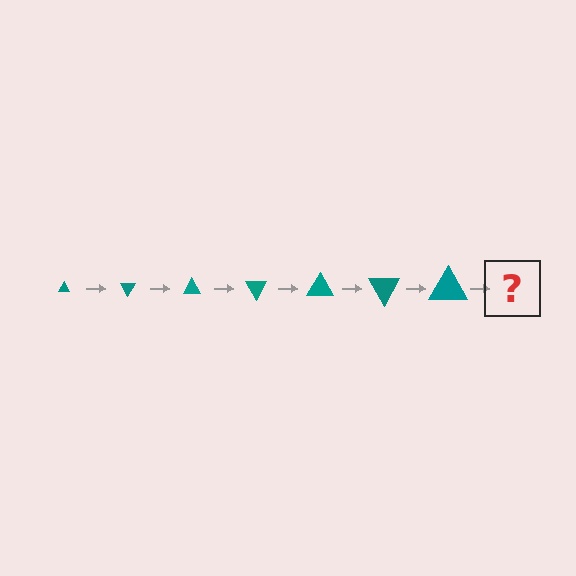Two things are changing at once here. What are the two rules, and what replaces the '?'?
The two rules are that the triangle grows larger each step and it rotates 60 degrees each step. The '?' should be a triangle, larger than the previous one and rotated 420 degrees from the start.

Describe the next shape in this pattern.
It should be a triangle, larger than the previous one and rotated 420 degrees from the start.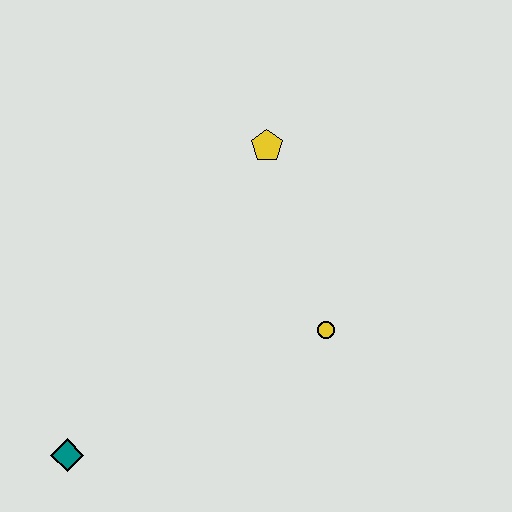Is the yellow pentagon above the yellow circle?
Yes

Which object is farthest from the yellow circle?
The teal diamond is farthest from the yellow circle.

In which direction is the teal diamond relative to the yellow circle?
The teal diamond is to the left of the yellow circle.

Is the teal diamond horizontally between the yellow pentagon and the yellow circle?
No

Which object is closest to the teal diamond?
The yellow circle is closest to the teal diamond.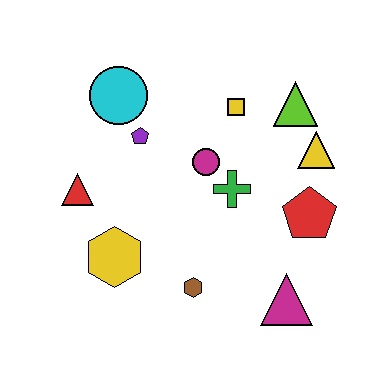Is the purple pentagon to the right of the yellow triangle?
No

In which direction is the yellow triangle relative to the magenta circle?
The yellow triangle is to the right of the magenta circle.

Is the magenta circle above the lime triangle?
No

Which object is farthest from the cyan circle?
The magenta triangle is farthest from the cyan circle.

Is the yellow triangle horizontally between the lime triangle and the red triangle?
No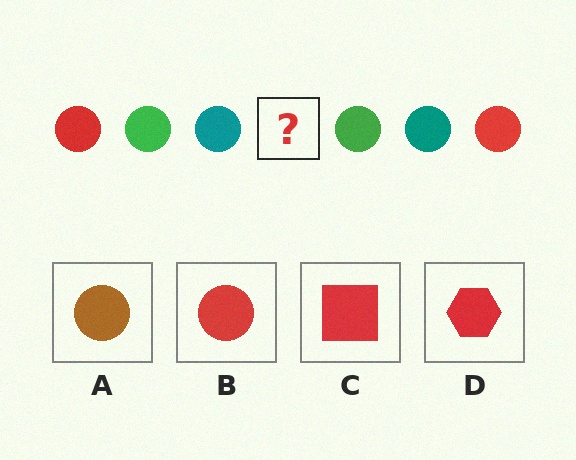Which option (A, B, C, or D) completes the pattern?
B.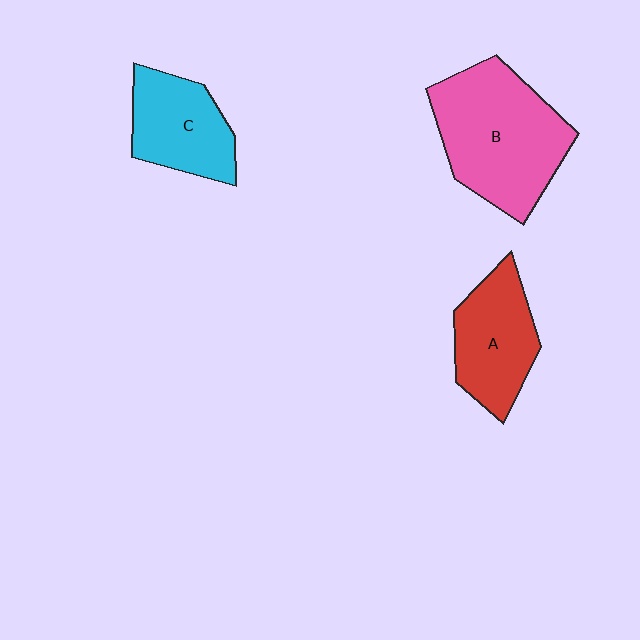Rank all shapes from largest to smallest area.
From largest to smallest: B (pink), A (red), C (cyan).